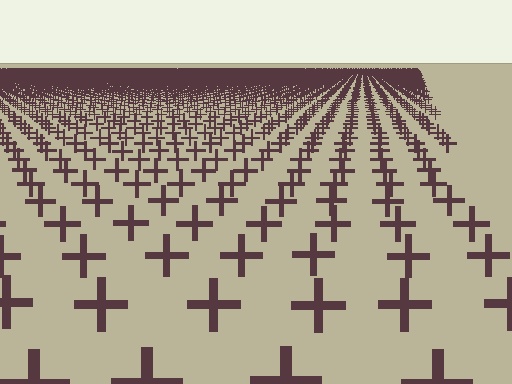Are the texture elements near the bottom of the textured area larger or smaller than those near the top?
Larger. Near the bottom, elements are closer to the viewer and appear at a bigger on-screen size.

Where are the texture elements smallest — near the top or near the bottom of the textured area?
Near the top.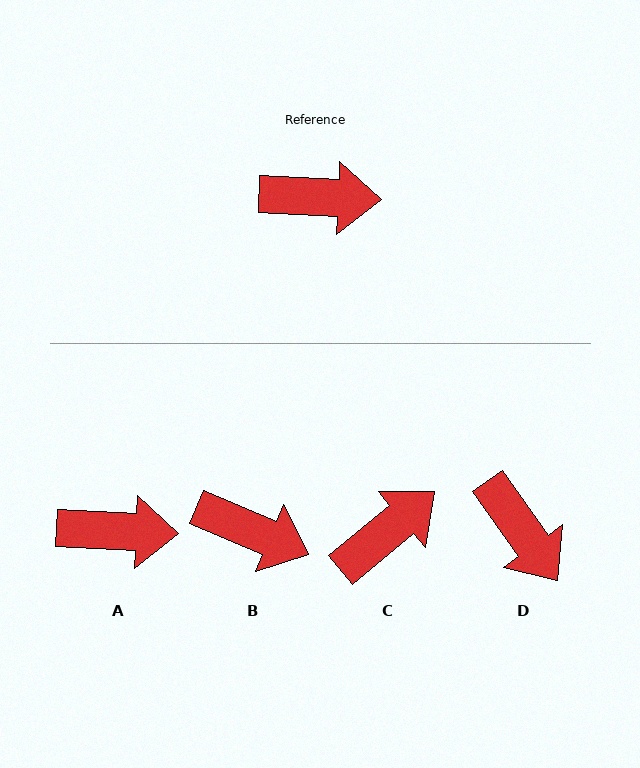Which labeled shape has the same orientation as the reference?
A.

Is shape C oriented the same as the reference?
No, it is off by about 42 degrees.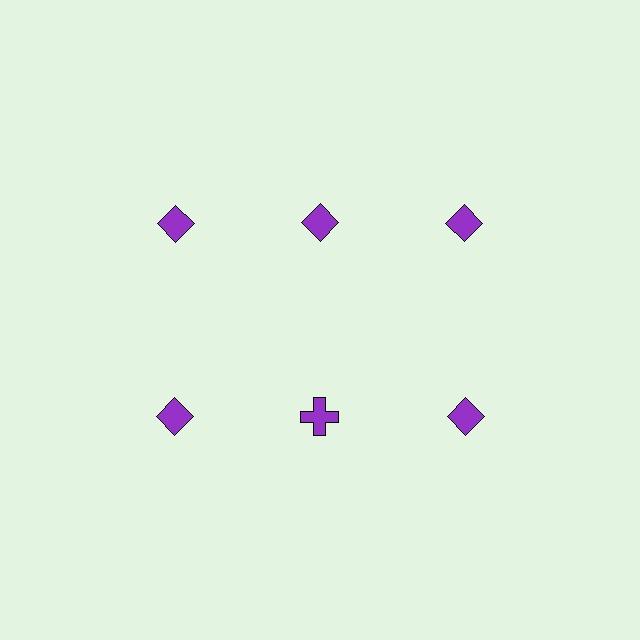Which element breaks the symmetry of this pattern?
The purple cross in the second row, second from left column breaks the symmetry. All other shapes are purple diamonds.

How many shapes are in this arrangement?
There are 6 shapes arranged in a grid pattern.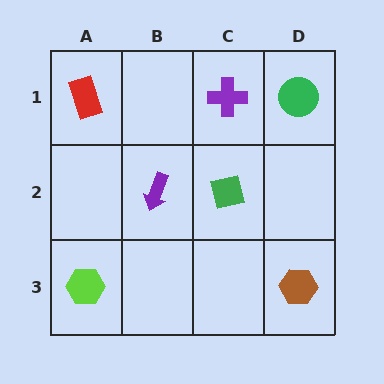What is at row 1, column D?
A green circle.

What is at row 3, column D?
A brown hexagon.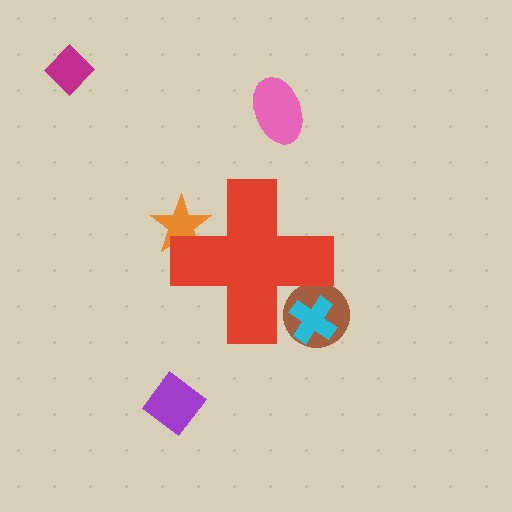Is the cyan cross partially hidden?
Yes, the cyan cross is partially hidden behind the red cross.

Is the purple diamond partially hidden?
No, the purple diamond is fully visible.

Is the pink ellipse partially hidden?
No, the pink ellipse is fully visible.